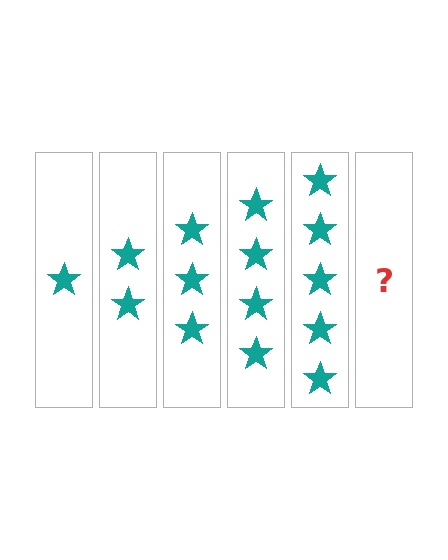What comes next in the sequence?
The next element should be 6 stars.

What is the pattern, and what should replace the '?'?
The pattern is that each step adds one more star. The '?' should be 6 stars.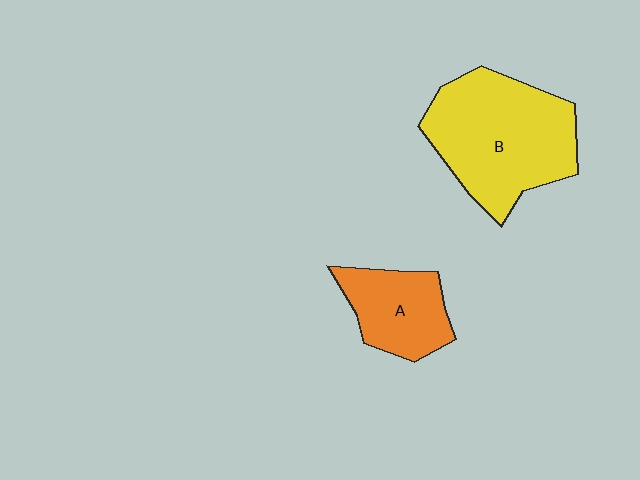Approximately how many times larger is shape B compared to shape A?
Approximately 2.0 times.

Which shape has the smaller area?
Shape A (orange).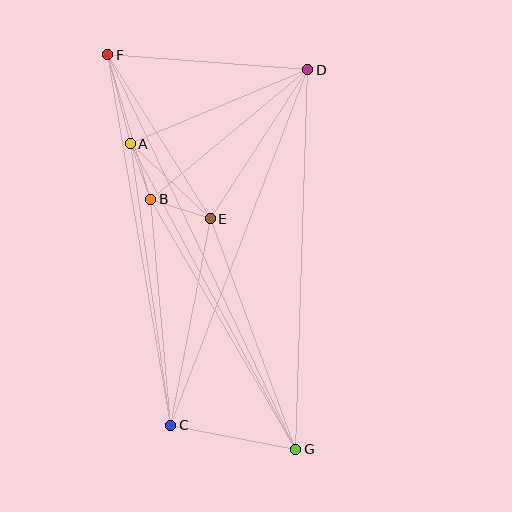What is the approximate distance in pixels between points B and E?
The distance between B and E is approximately 63 pixels.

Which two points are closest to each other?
Points A and B are closest to each other.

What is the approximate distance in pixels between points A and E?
The distance between A and E is approximately 110 pixels.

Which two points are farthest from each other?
Points F and G are farthest from each other.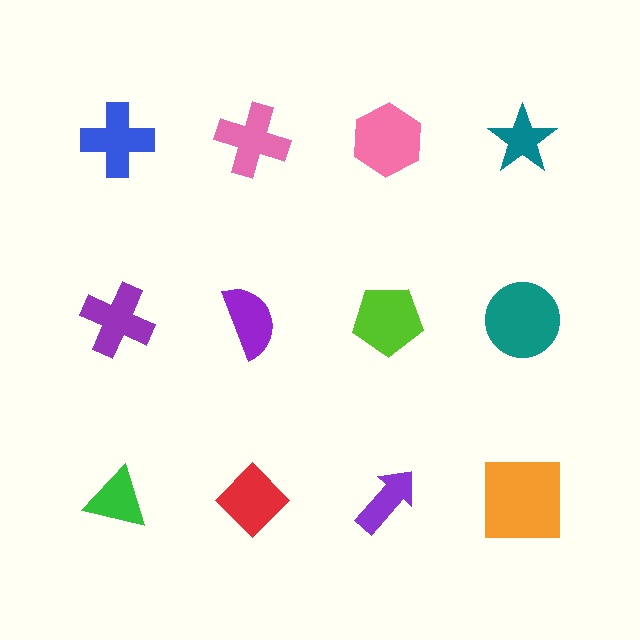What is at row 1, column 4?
A teal star.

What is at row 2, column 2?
A purple semicircle.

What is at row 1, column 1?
A blue cross.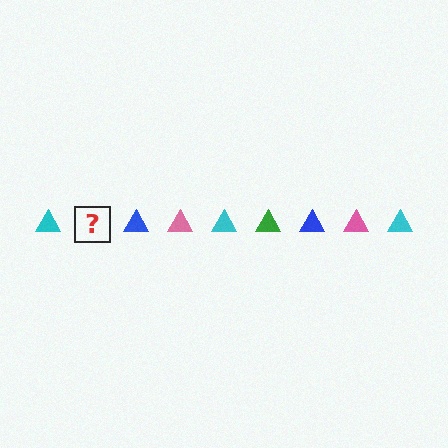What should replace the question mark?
The question mark should be replaced with a green triangle.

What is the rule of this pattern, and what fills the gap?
The rule is that the pattern cycles through cyan, green, blue, pink triangles. The gap should be filled with a green triangle.